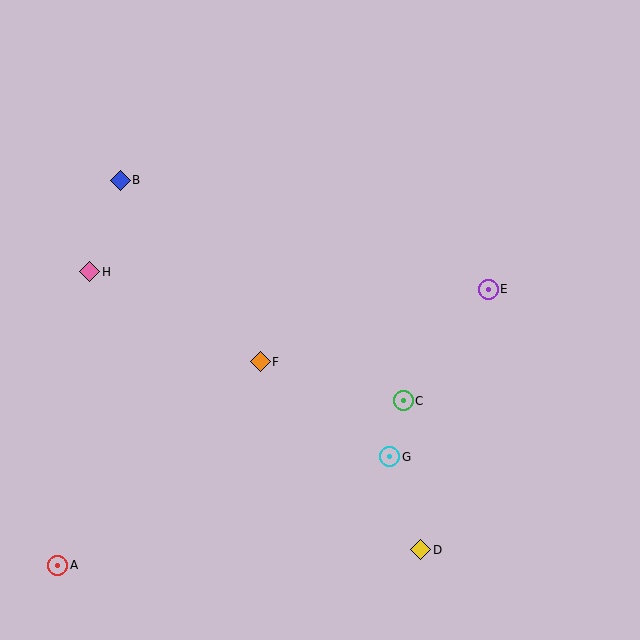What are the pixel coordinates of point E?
Point E is at (488, 289).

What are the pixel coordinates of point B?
Point B is at (120, 180).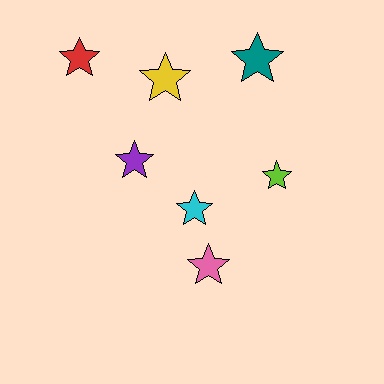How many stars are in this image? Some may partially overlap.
There are 7 stars.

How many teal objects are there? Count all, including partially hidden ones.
There is 1 teal object.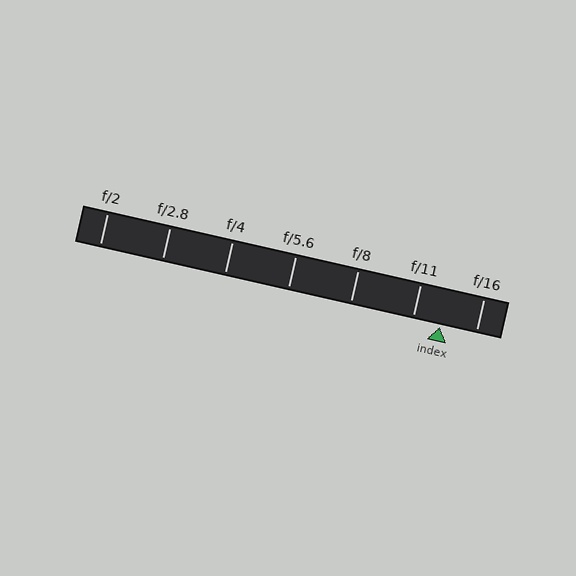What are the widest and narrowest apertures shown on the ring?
The widest aperture shown is f/2 and the narrowest is f/16.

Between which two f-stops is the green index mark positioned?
The index mark is between f/11 and f/16.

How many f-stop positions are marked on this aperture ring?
There are 7 f-stop positions marked.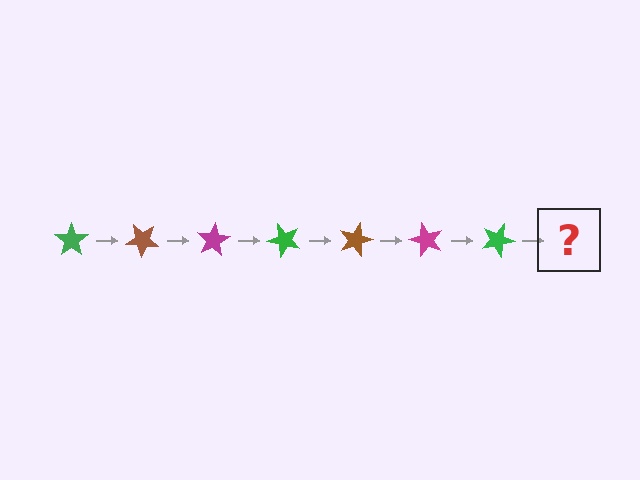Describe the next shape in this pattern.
It should be a brown star, rotated 280 degrees from the start.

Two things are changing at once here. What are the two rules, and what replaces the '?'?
The two rules are that it rotates 40 degrees each step and the color cycles through green, brown, and magenta. The '?' should be a brown star, rotated 280 degrees from the start.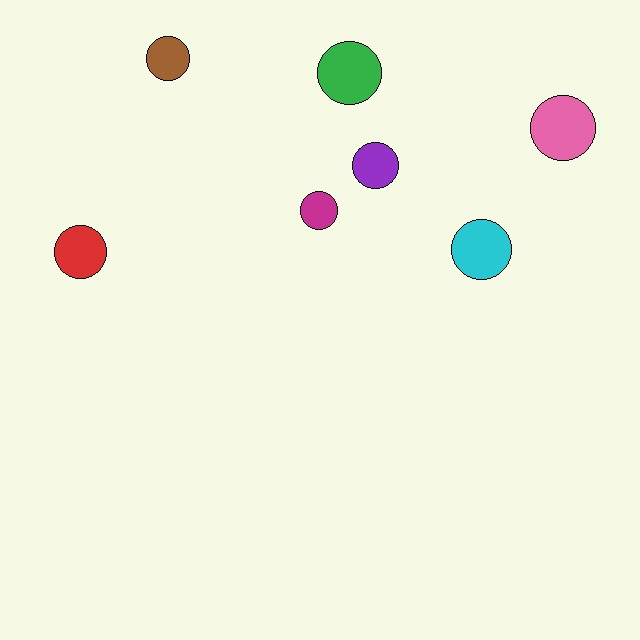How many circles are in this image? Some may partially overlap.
There are 7 circles.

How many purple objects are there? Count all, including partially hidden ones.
There is 1 purple object.